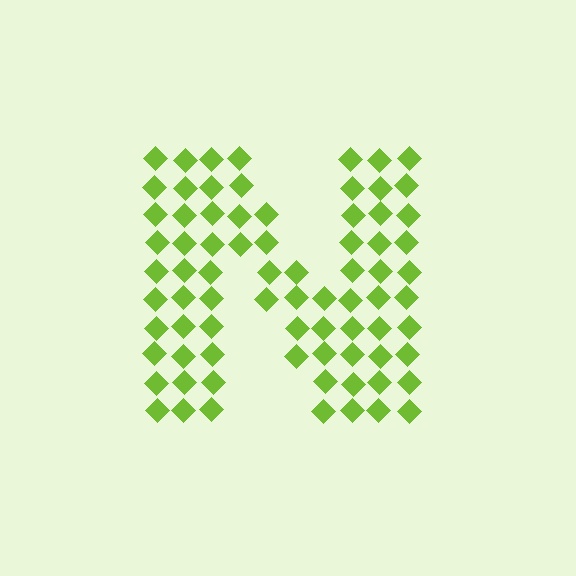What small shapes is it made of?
It is made of small diamonds.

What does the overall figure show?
The overall figure shows the letter N.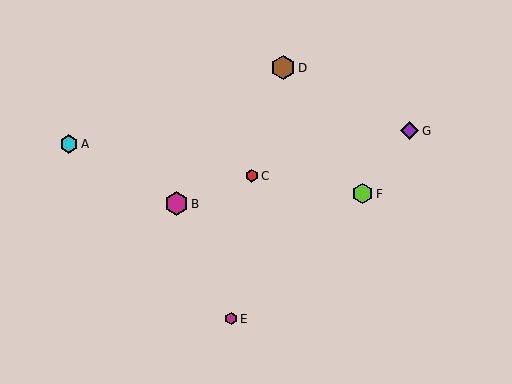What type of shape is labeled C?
Shape C is a red hexagon.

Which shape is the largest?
The magenta hexagon (labeled B) is the largest.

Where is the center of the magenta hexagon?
The center of the magenta hexagon is at (177, 204).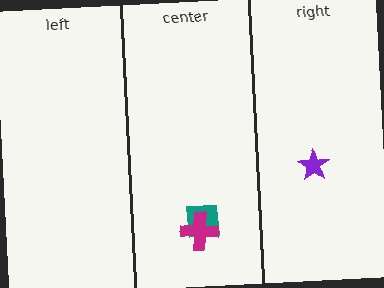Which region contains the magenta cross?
The center region.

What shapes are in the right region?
The purple star.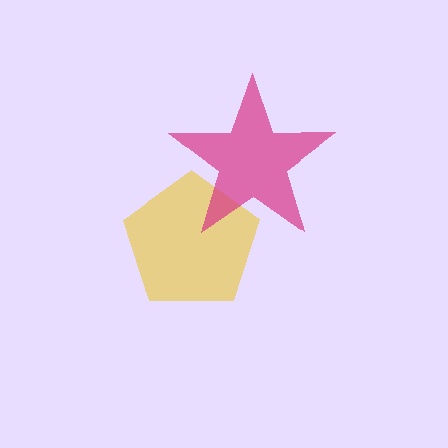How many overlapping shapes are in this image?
There are 2 overlapping shapes in the image.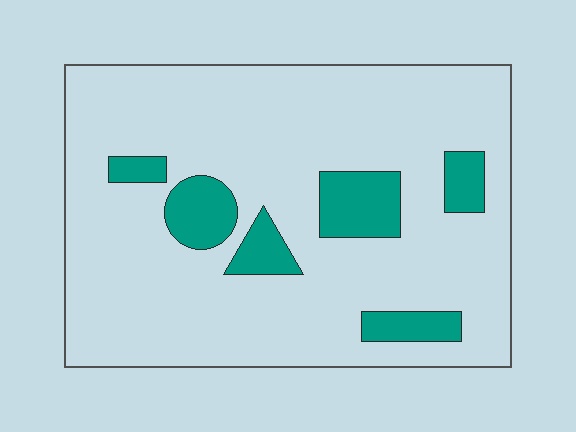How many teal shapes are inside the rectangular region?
6.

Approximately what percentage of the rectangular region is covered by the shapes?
Approximately 15%.